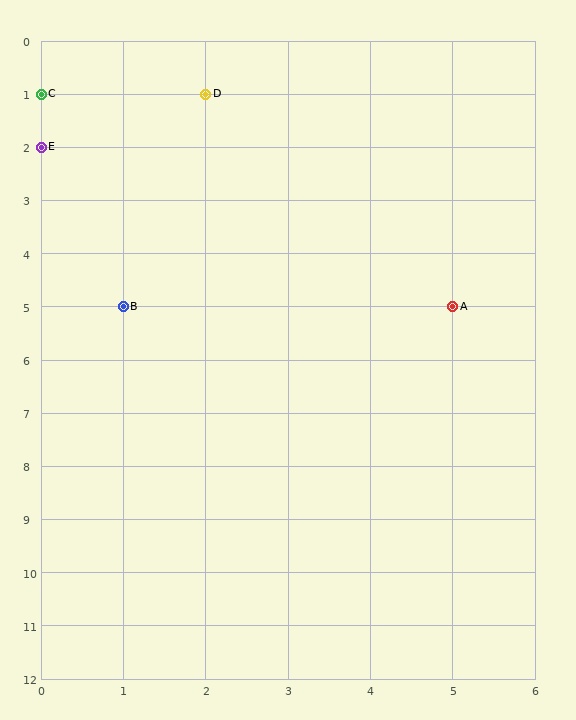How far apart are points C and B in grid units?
Points C and B are 1 column and 4 rows apart (about 4.1 grid units diagonally).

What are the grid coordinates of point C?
Point C is at grid coordinates (0, 1).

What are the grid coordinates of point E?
Point E is at grid coordinates (0, 2).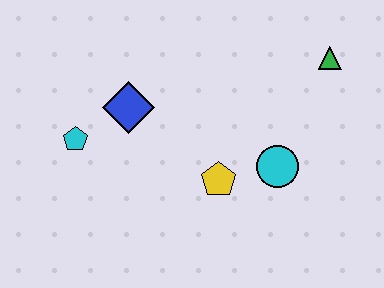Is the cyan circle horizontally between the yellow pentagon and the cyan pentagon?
No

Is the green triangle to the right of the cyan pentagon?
Yes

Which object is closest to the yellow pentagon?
The cyan circle is closest to the yellow pentagon.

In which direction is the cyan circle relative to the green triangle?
The cyan circle is below the green triangle.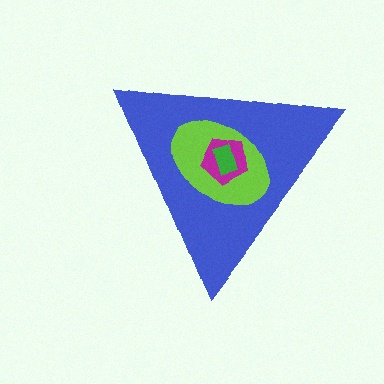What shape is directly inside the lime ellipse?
The magenta pentagon.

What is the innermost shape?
The green rectangle.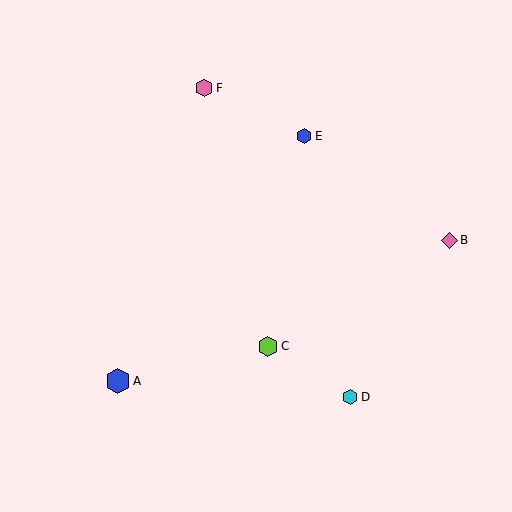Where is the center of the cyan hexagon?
The center of the cyan hexagon is at (350, 397).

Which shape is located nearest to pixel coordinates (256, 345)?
The lime hexagon (labeled C) at (268, 346) is nearest to that location.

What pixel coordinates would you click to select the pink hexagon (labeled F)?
Click at (204, 88) to select the pink hexagon F.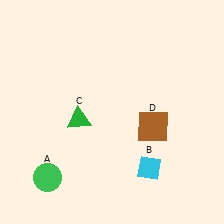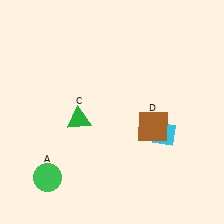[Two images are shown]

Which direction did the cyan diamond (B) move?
The cyan diamond (B) moved up.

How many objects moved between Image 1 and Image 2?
1 object moved between the two images.